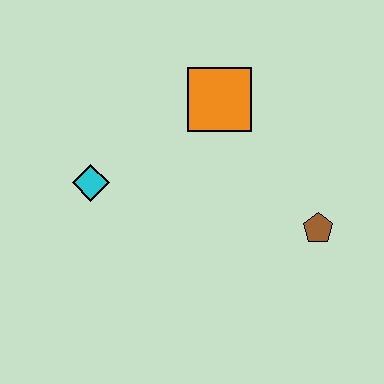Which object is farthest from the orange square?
The brown pentagon is farthest from the orange square.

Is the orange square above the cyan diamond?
Yes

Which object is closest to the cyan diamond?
The orange square is closest to the cyan diamond.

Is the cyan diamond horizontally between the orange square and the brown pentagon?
No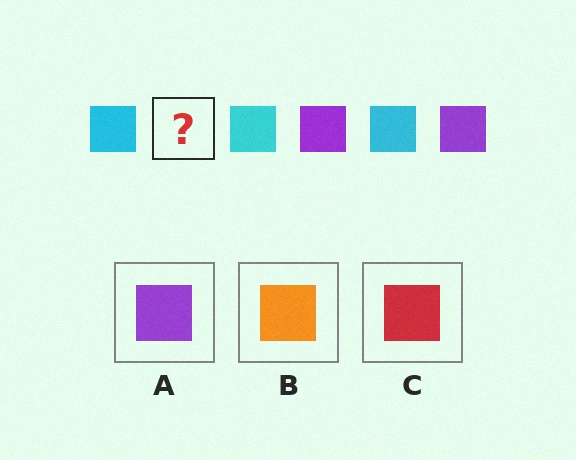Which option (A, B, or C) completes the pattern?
A.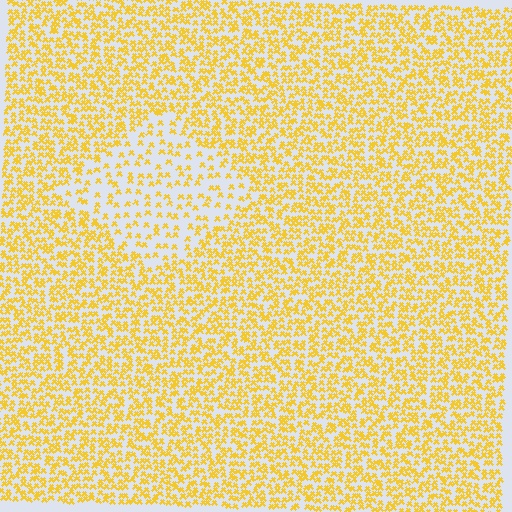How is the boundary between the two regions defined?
The boundary is defined by a change in element density (approximately 2.2x ratio). All elements are the same color, size, and shape.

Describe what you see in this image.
The image contains small yellow elements arranged at two different densities. A diamond-shaped region is visible where the elements are less densely packed than the surrounding area.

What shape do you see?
I see a diamond.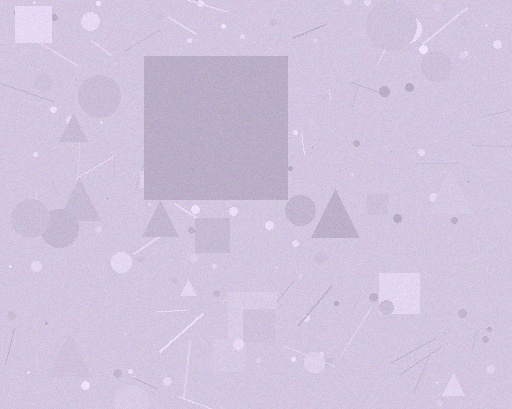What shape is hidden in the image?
A square is hidden in the image.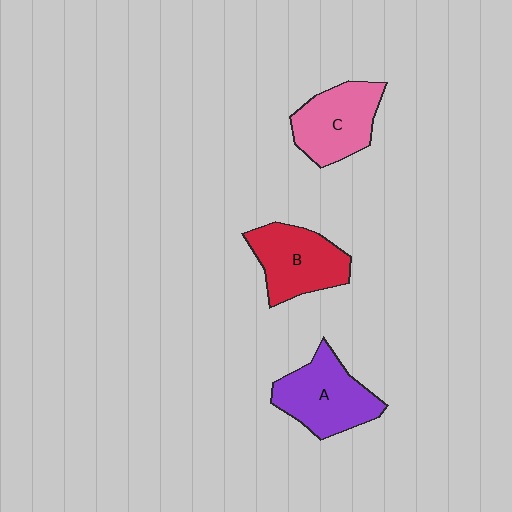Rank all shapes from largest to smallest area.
From largest to smallest: A (purple), B (red), C (pink).